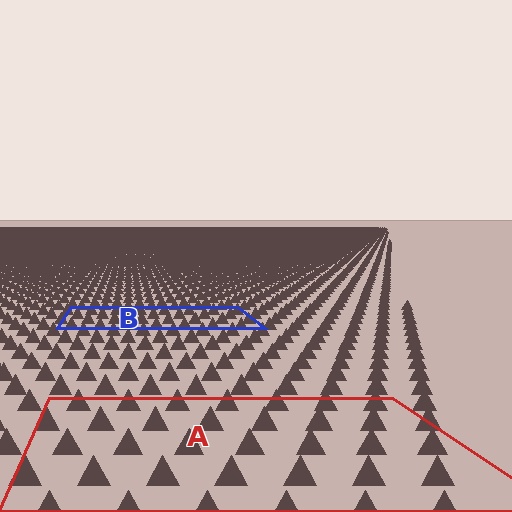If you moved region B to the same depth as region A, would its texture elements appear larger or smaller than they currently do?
They would appear larger. At a closer depth, the same texture elements are projected at a bigger on-screen size.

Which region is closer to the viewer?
Region A is closer. The texture elements there are larger and more spread out.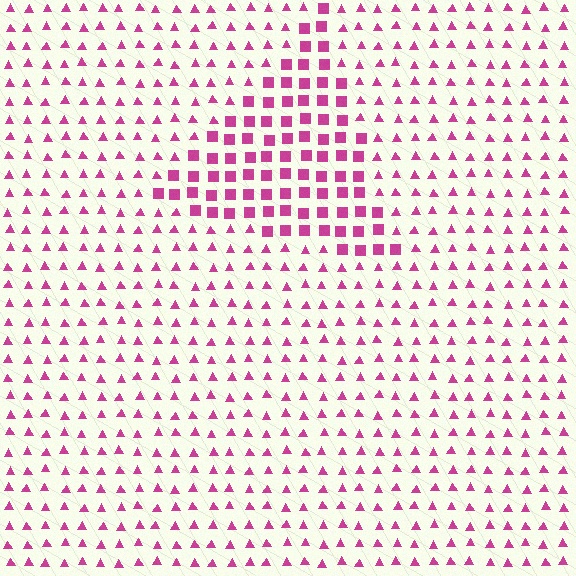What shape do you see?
I see a triangle.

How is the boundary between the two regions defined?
The boundary is defined by a change in element shape: squares inside vs. triangles outside. All elements share the same color and spacing.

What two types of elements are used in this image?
The image uses squares inside the triangle region and triangles outside it.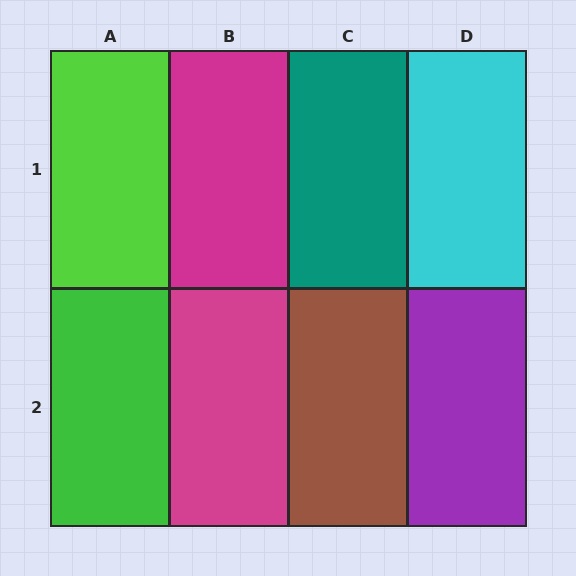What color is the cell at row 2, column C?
Brown.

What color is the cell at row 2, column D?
Purple.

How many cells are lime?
1 cell is lime.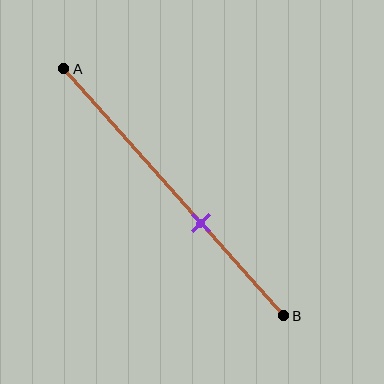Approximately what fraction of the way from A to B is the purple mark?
The purple mark is approximately 65% of the way from A to B.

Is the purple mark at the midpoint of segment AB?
No, the mark is at about 65% from A, not at the 50% midpoint.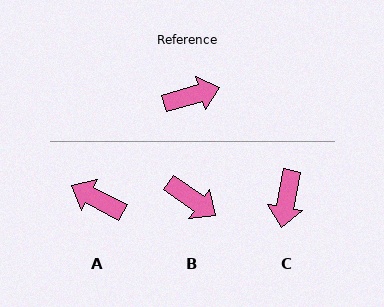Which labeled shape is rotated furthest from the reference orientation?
A, about 137 degrees away.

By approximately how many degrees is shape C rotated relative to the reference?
Approximately 116 degrees clockwise.